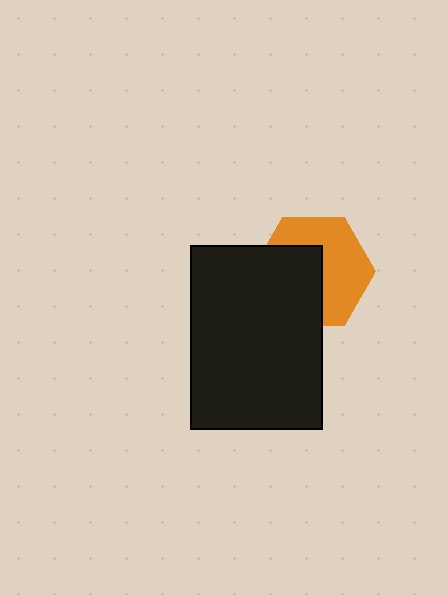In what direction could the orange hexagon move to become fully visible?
The orange hexagon could move toward the upper-right. That would shift it out from behind the black rectangle entirely.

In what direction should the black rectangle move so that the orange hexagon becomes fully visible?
The black rectangle should move toward the lower-left. That is the shortest direction to clear the overlap and leave the orange hexagon fully visible.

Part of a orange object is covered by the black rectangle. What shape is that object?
It is a hexagon.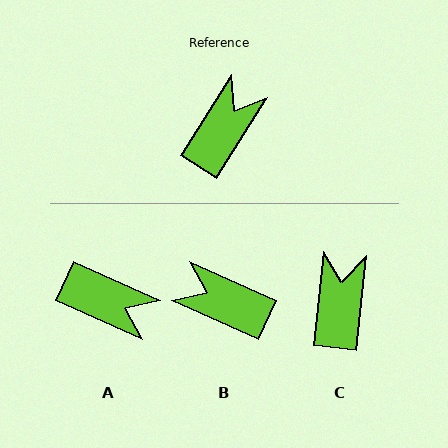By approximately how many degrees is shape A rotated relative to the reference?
Approximately 82 degrees clockwise.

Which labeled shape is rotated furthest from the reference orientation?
B, about 98 degrees away.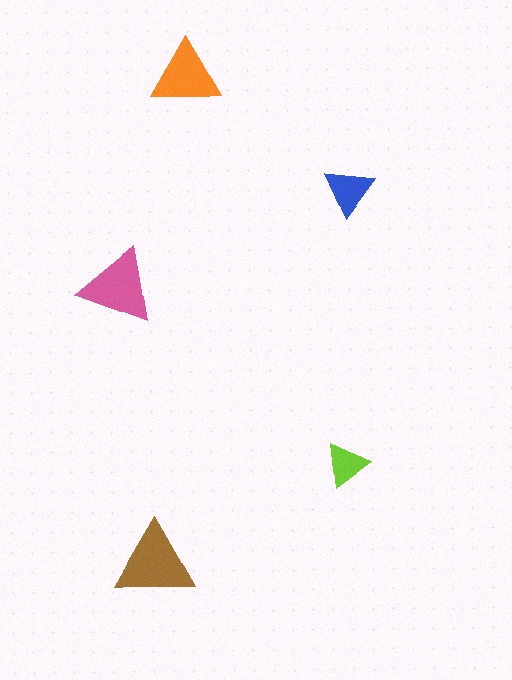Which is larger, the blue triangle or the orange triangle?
The orange one.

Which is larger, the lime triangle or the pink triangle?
The pink one.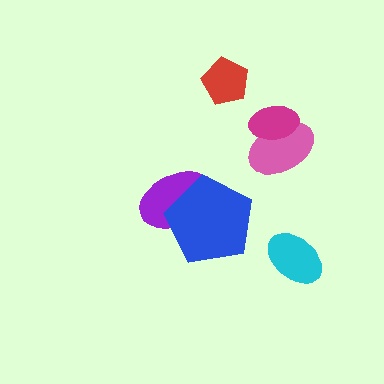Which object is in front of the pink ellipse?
The magenta ellipse is in front of the pink ellipse.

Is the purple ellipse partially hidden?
Yes, it is partially covered by another shape.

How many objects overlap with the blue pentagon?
1 object overlaps with the blue pentagon.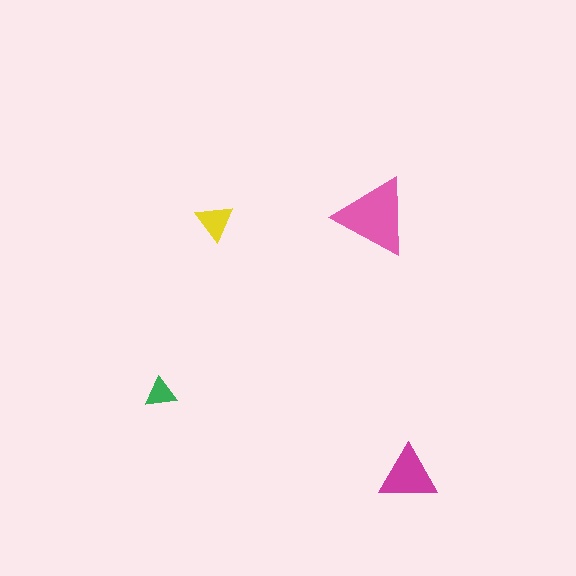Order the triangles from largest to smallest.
the pink one, the magenta one, the yellow one, the green one.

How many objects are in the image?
There are 4 objects in the image.